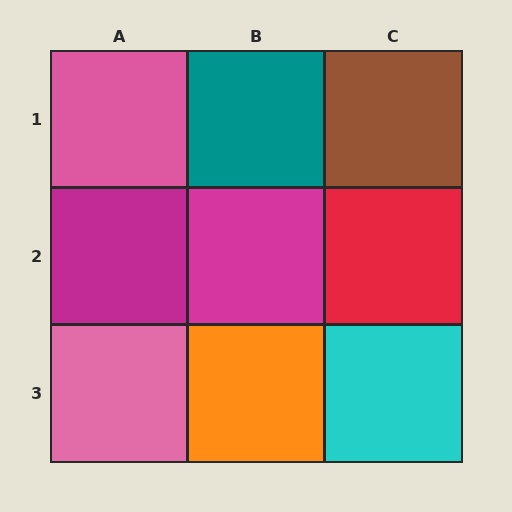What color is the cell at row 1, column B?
Teal.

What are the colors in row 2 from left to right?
Magenta, magenta, red.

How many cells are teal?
1 cell is teal.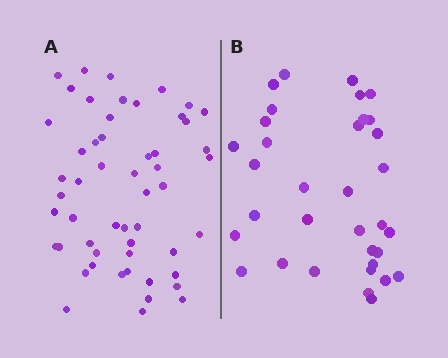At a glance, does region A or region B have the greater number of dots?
Region A (the left region) has more dots.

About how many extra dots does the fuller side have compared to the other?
Region A has approximately 20 more dots than region B.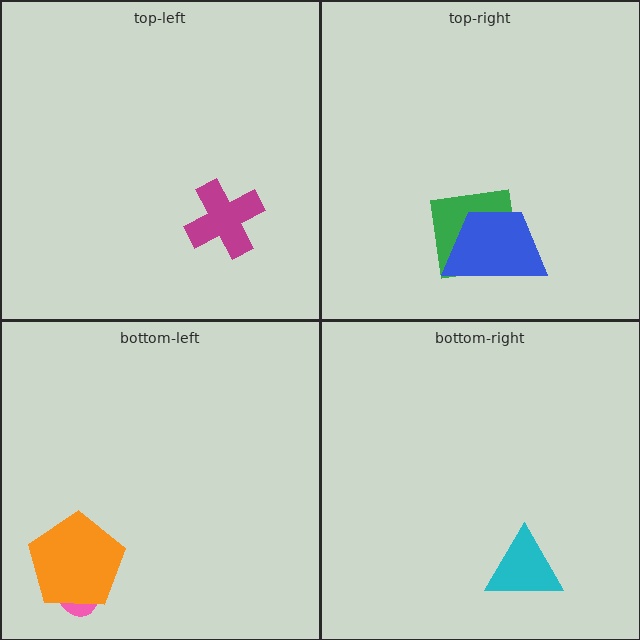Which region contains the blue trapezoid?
The top-right region.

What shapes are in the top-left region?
The magenta cross.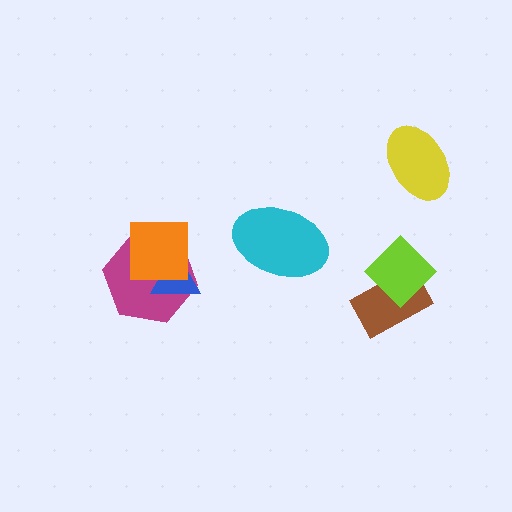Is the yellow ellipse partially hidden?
No, no other shape covers it.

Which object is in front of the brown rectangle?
The lime diamond is in front of the brown rectangle.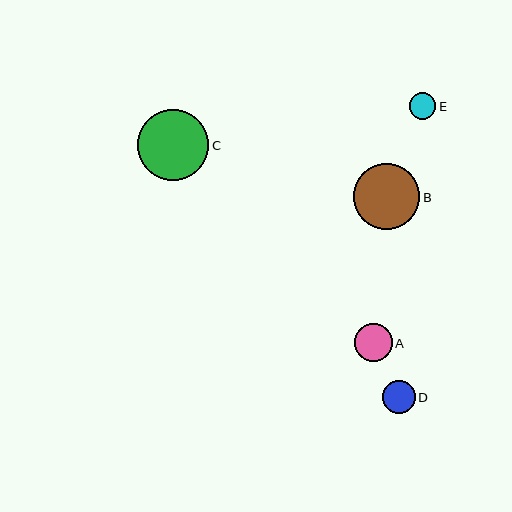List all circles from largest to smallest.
From largest to smallest: C, B, A, D, E.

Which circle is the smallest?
Circle E is the smallest with a size of approximately 26 pixels.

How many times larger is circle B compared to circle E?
Circle B is approximately 2.5 times the size of circle E.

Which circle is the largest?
Circle C is the largest with a size of approximately 71 pixels.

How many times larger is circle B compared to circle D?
Circle B is approximately 2.0 times the size of circle D.